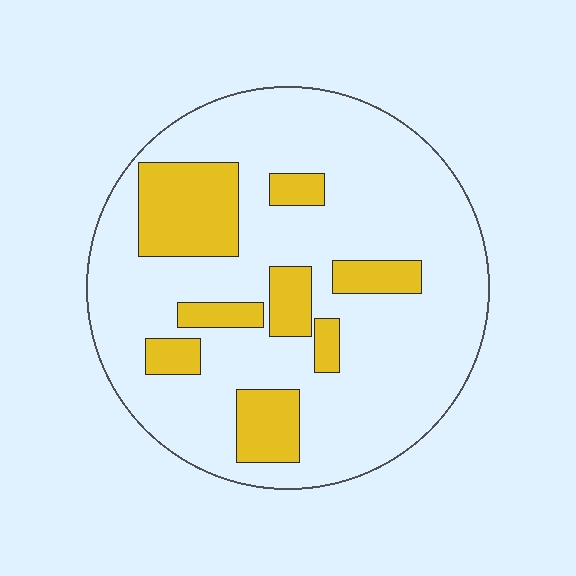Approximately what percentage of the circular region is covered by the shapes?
Approximately 20%.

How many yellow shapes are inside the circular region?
8.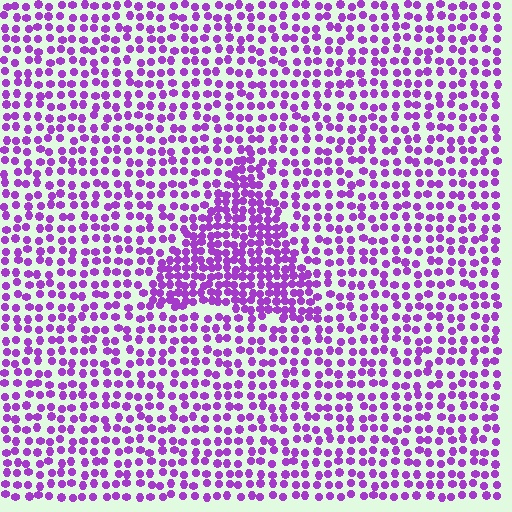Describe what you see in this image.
The image contains small purple elements arranged at two different densities. A triangle-shaped region is visible where the elements are more densely packed than the surrounding area.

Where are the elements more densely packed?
The elements are more densely packed inside the triangle boundary.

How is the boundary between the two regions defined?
The boundary is defined by a change in element density (approximately 1.8x ratio). All elements are the same color, size, and shape.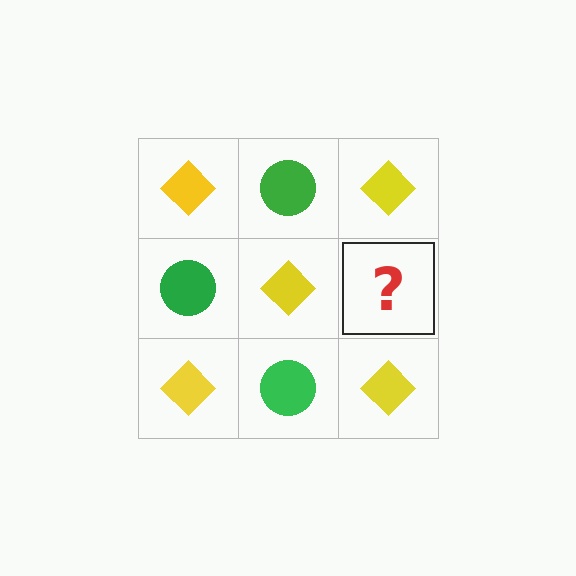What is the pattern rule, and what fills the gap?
The rule is that it alternates yellow diamond and green circle in a checkerboard pattern. The gap should be filled with a green circle.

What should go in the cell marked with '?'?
The missing cell should contain a green circle.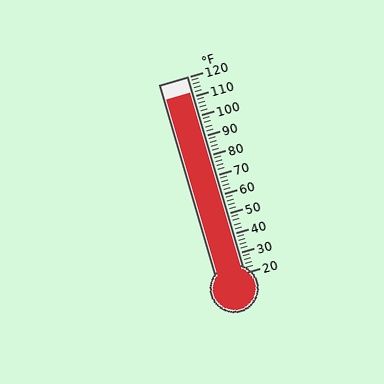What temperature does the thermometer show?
The thermometer shows approximately 112°F.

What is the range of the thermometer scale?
The thermometer scale ranges from 20°F to 120°F.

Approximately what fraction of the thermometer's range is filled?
The thermometer is filled to approximately 90% of its range.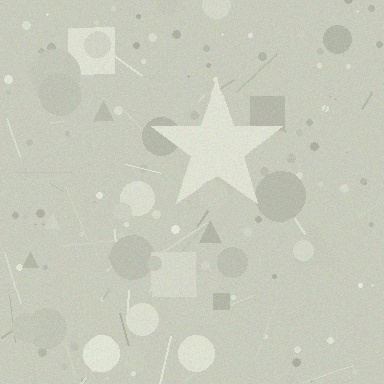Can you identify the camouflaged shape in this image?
The camouflaged shape is a star.